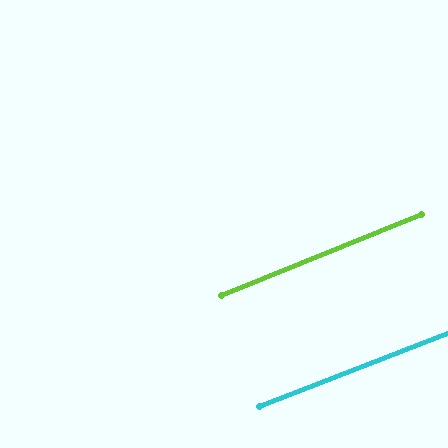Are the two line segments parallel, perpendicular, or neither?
Parallel — their directions differ by only 0.7°.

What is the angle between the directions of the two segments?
Approximately 1 degree.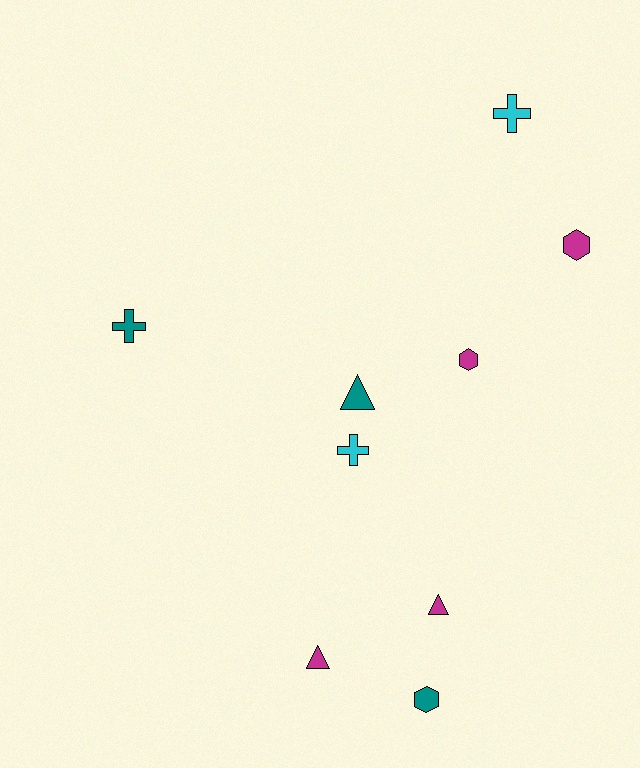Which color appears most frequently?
Magenta, with 4 objects.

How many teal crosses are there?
There is 1 teal cross.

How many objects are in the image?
There are 9 objects.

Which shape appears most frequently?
Triangle, with 3 objects.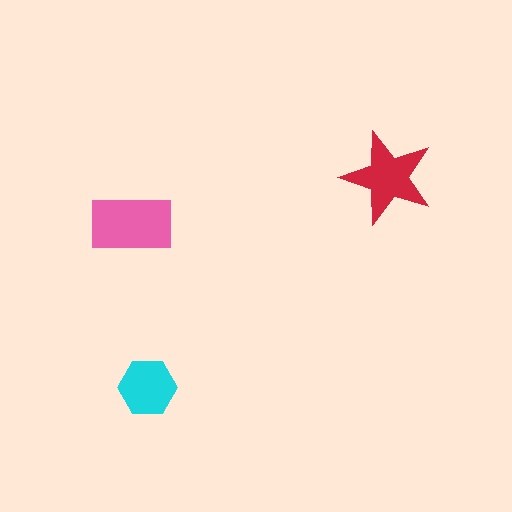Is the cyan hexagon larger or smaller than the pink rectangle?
Smaller.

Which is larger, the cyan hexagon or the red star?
The red star.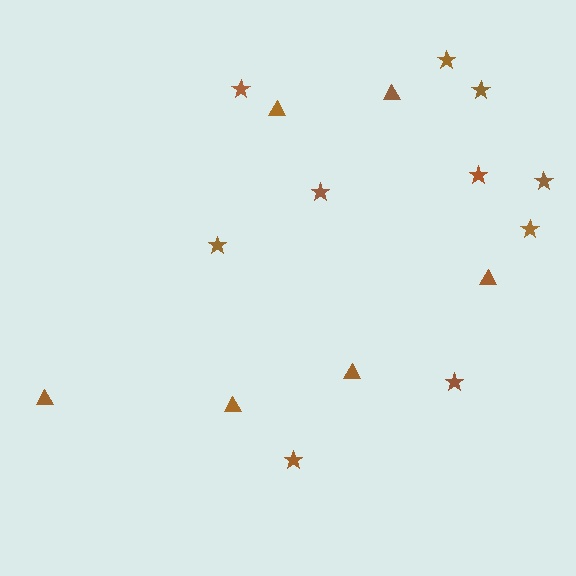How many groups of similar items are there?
There are 2 groups: one group of stars (10) and one group of triangles (6).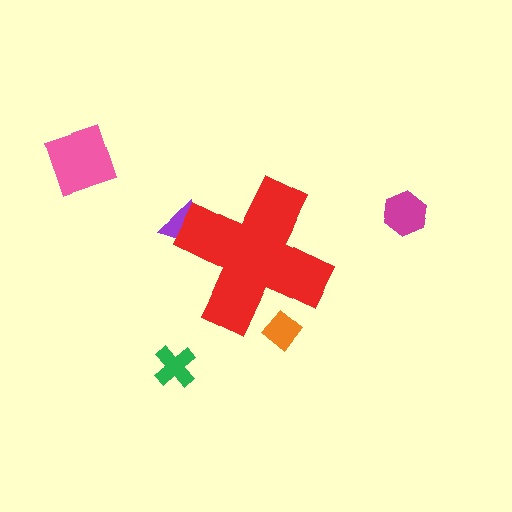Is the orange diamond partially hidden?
Yes, the orange diamond is partially hidden behind the red cross.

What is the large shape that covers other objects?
A red cross.